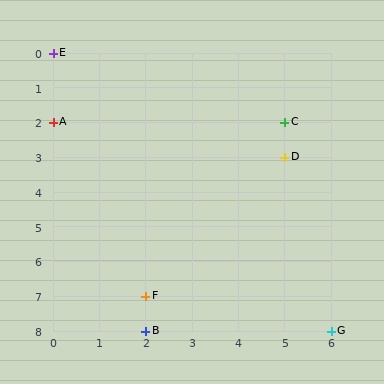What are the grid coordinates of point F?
Point F is at grid coordinates (2, 7).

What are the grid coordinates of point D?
Point D is at grid coordinates (5, 3).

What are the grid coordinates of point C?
Point C is at grid coordinates (5, 2).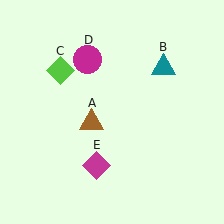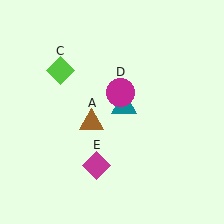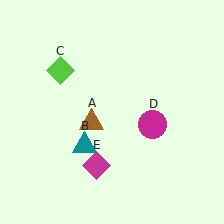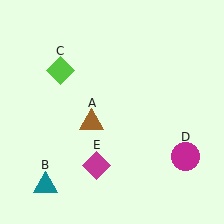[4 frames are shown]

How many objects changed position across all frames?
2 objects changed position: teal triangle (object B), magenta circle (object D).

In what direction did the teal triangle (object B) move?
The teal triangle (object B) moved down and to the left.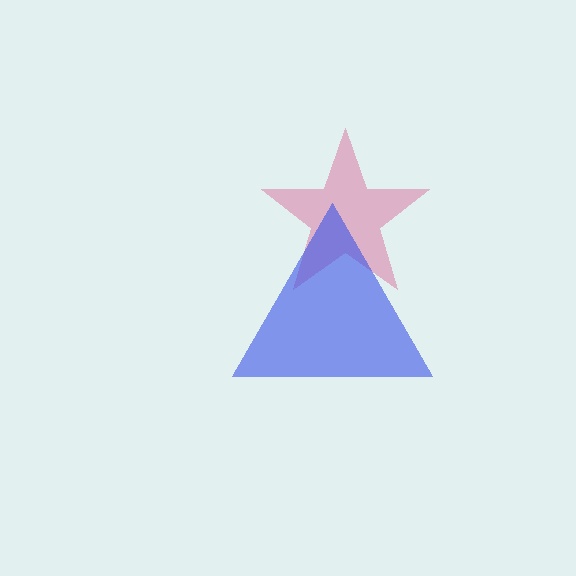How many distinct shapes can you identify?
There are 2 distinct shapes: a pink star, a blue triangle.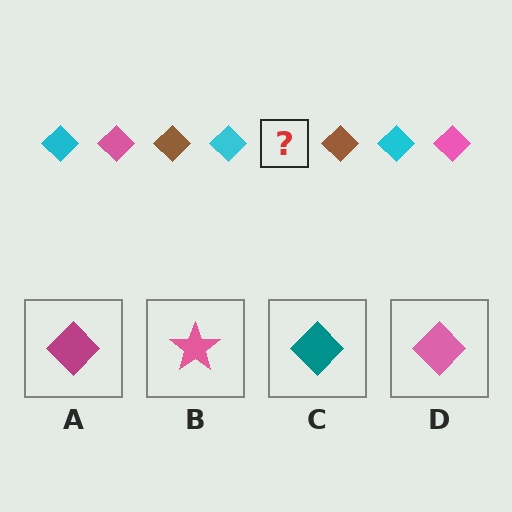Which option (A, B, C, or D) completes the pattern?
D.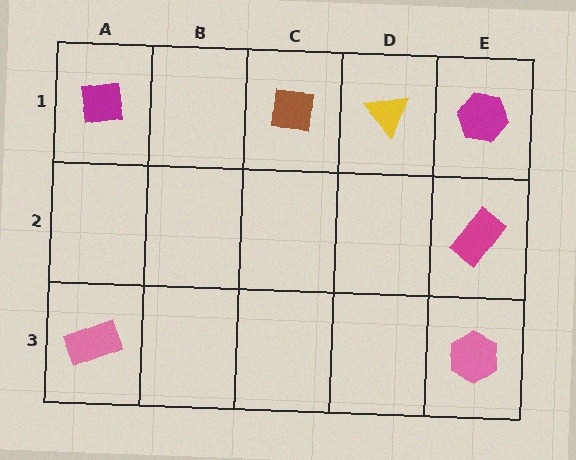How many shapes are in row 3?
2 shapes.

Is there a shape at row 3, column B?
No, that cell is empty.